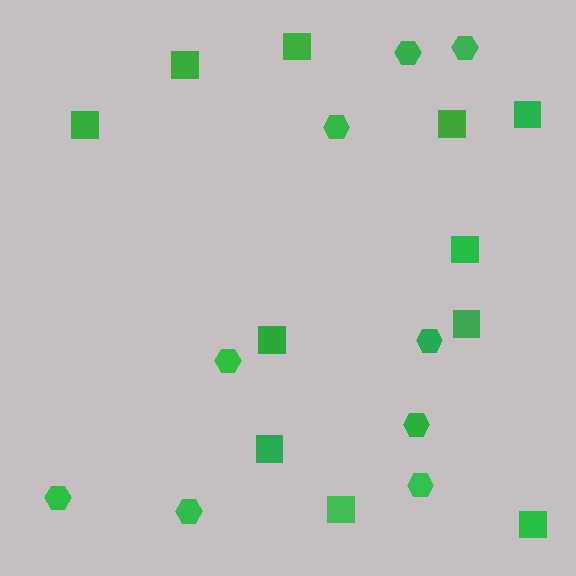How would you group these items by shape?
There are 2 groups: one group of squares (11) and one group of hexagons (9).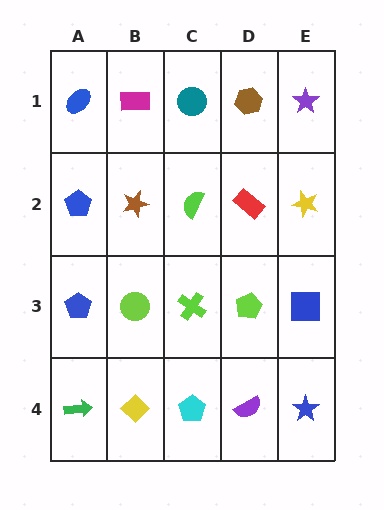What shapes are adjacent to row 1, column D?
A red rectangle (row 2, column D), a teal circle (row 1, column C), a purple star (row 1, column E).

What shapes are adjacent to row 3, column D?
A red rectangle (row 2, column D), a purple semicircle (row 4, column D), a lime cross (row 3, column C), a blue square (row 3, column E).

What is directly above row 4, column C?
A lime cross.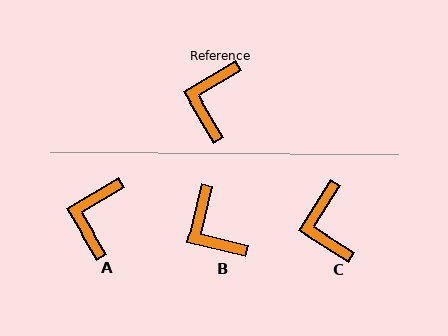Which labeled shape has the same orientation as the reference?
A.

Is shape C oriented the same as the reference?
No, it is off by about 27 degrees.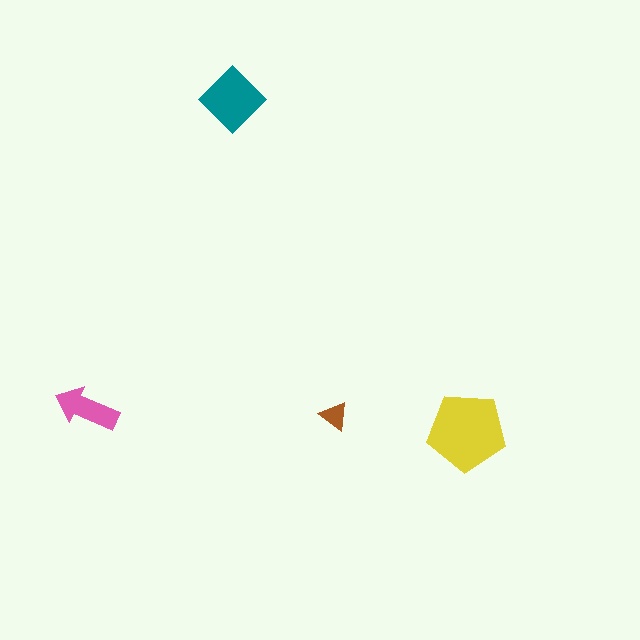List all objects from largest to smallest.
The yellow pentagon, the teal diamond, the pink arrow, the brown triangle.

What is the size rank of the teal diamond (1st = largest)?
2nd.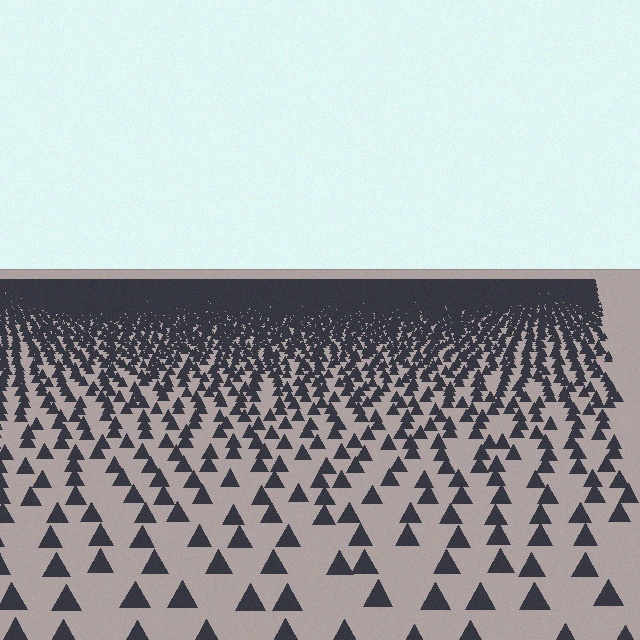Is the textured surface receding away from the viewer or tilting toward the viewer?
The surface is receding away from the viewer. Texture elements get smaller and denser toward the top.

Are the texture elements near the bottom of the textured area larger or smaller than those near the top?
Larger. Near the bottom, elements are closer to the viewer and appear at a bigger on-screen size.